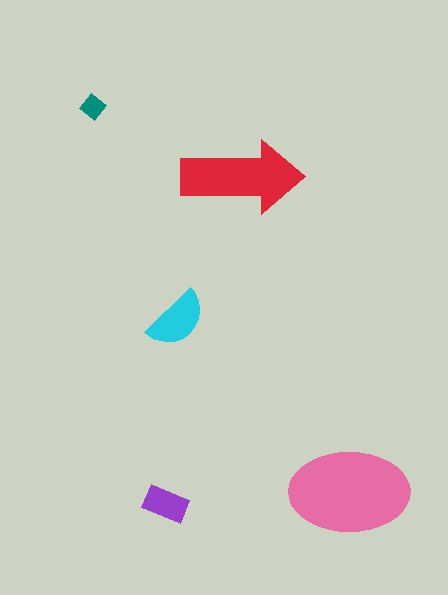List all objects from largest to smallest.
The pink ellipse, the red arrow, the cyan semicircle, the purple rectangle, the teal diamond.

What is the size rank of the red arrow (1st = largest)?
2nd.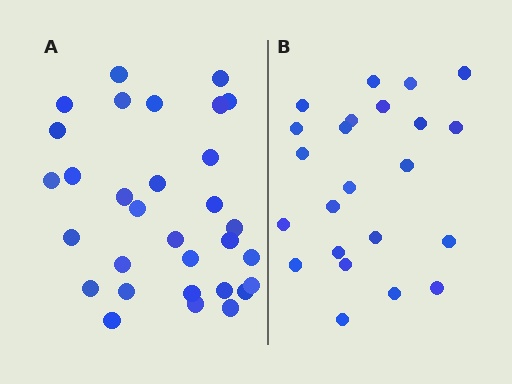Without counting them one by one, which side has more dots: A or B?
Region A (the left region) has more dots.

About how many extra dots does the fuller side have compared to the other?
Region A has roughly 8 or so more dots than region B.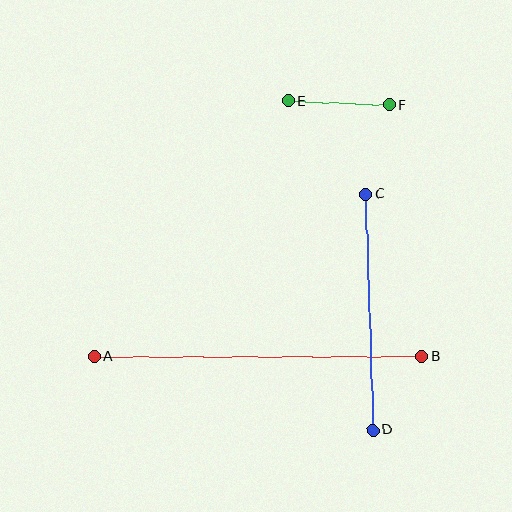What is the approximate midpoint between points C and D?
The midpoint is at approximately (369, 312) pixels.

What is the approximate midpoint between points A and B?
The midpoint is at approximately (258, 357) pixels.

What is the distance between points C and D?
The distance is approximately 236 pixels.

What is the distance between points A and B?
The distance is approximately 328 pixels.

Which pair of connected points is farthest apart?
Points A and B are farthest apart.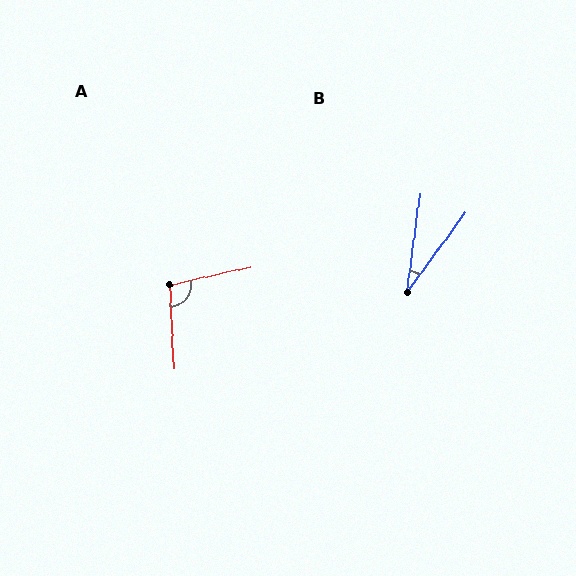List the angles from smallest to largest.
B (28°), A (100°).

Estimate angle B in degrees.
Approximately 28 degrees.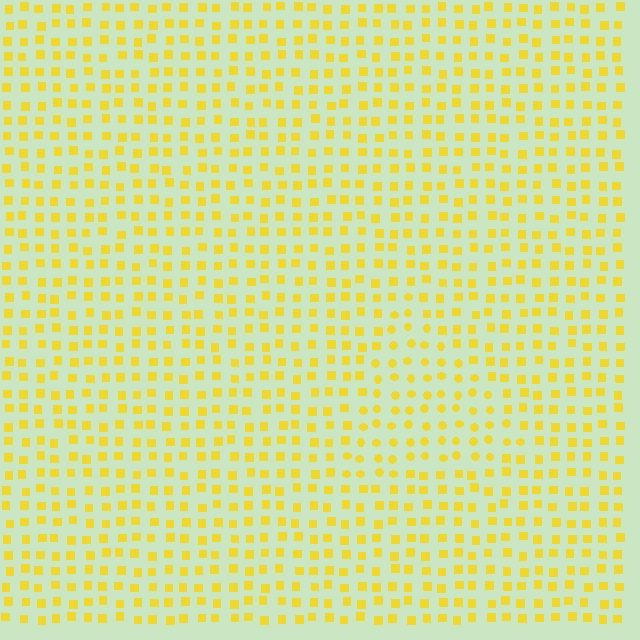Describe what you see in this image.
The image is filled with small yellow elements arranged in a uniform grid. A triangle-shaped region contains circles, while the surrounding area contains squares. The boundary is defined purely by the change in element shape.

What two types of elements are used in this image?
The image uses circles inside the triangle region and squares outside it.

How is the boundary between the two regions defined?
The boundary is defined by a change in element shape: circles inside vs. squares outside. All elements share the same color and spacing.